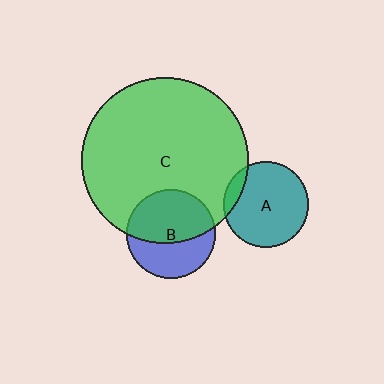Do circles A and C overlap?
Yes.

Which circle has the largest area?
Circle C (green).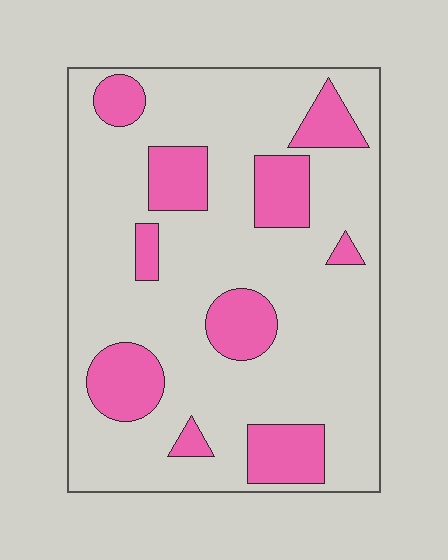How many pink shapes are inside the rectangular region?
10.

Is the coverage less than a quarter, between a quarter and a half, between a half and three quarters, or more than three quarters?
Less than a quarter.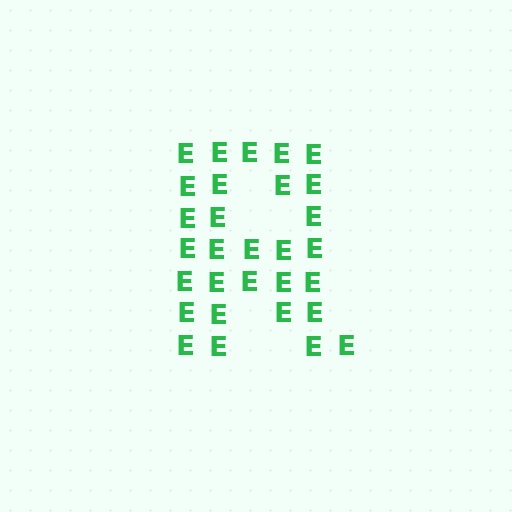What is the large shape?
The large shape is the letter R.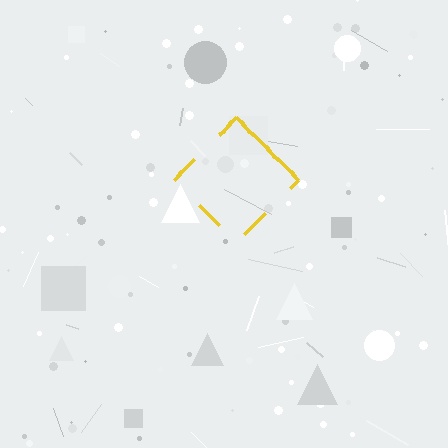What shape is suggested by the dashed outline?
The dashed outline suggests a diamond.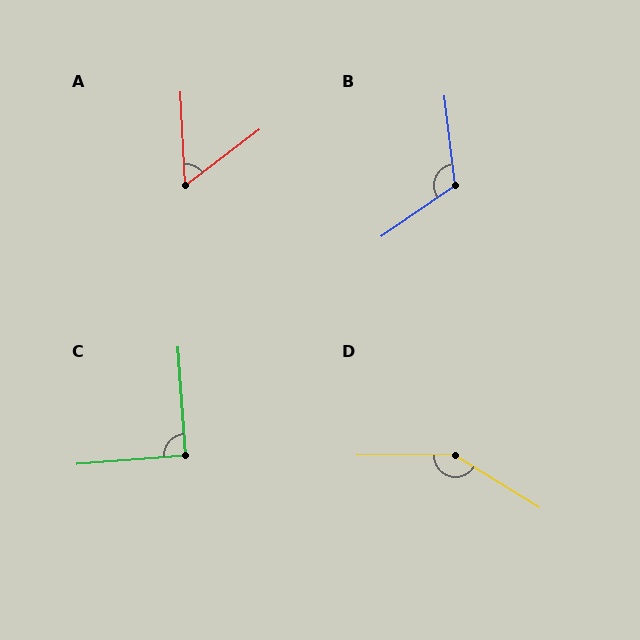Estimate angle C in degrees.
Approximately 91 degrees.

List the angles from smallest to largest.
A (56°), C (91°), B (118°), D (149°).